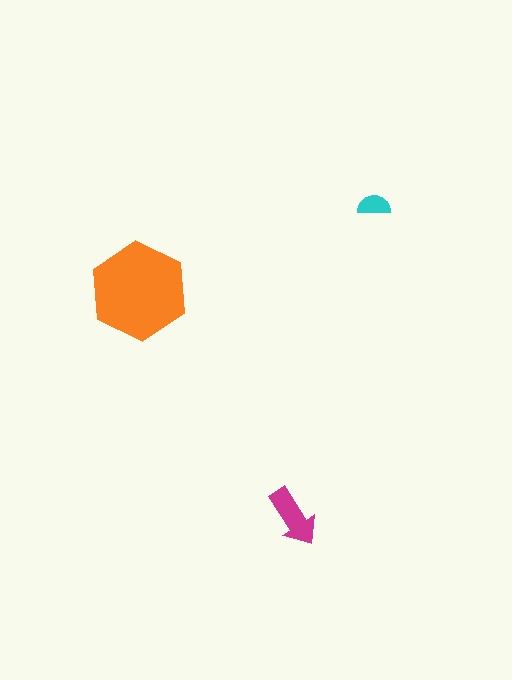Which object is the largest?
The orange hexagon.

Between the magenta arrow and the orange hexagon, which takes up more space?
The orange hexagon.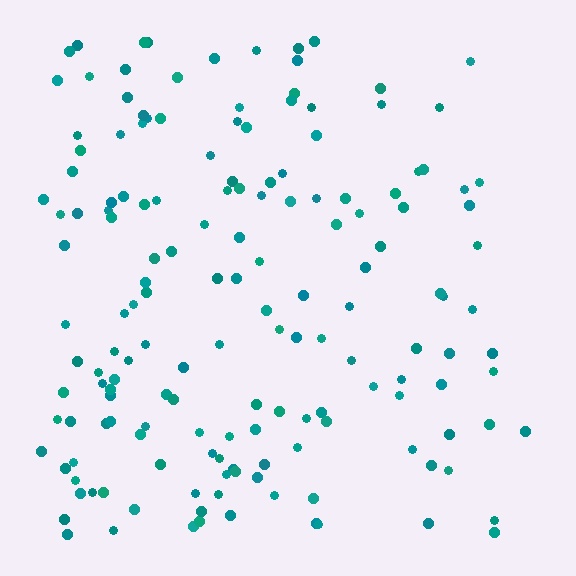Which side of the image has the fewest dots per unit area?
The right.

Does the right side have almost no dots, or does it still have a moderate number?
Still a moderate number, just noticeably fewer than the left.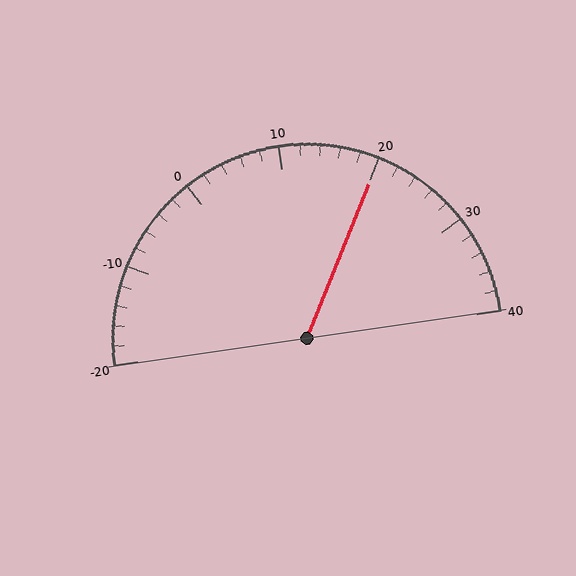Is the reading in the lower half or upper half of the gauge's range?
The reading is in the upper half of the range (-20 to 40).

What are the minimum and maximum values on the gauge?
The gauge ranges from -20 to 40.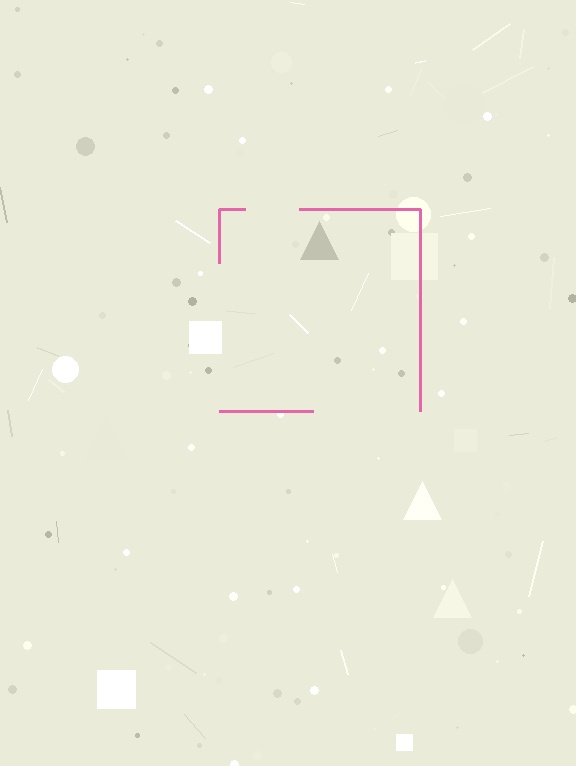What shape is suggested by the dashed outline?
The dashed outline suggests a square.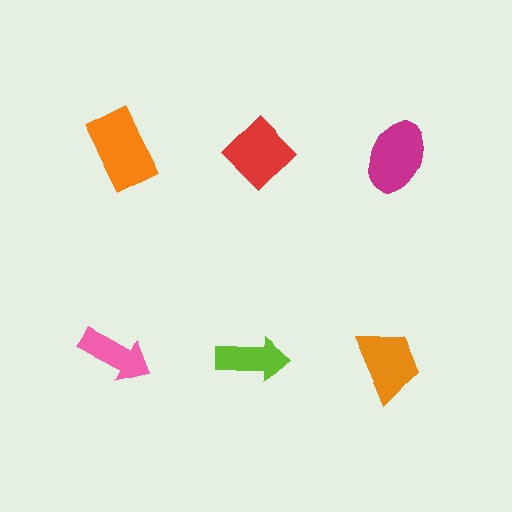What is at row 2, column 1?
A pink arrow.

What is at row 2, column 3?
An orange trapezoid.